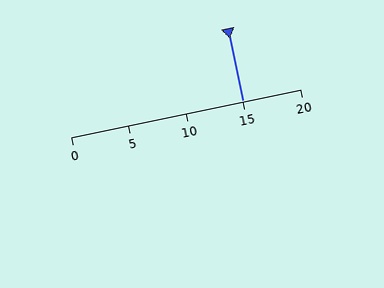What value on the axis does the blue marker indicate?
The marker indicates approximately 15.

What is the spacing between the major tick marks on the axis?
The major ticks are spaced 5 apart.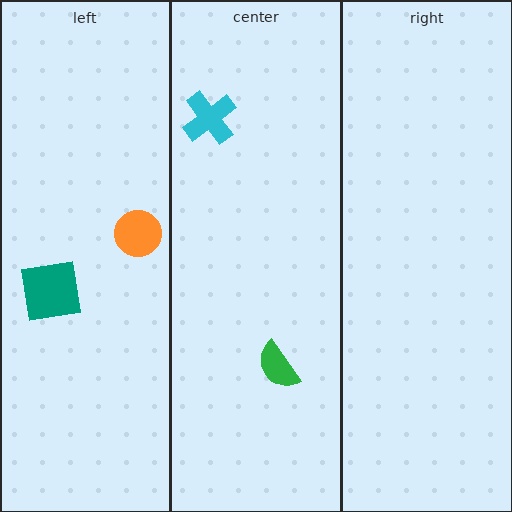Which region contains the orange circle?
The left region.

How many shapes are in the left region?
2.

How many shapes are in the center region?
2.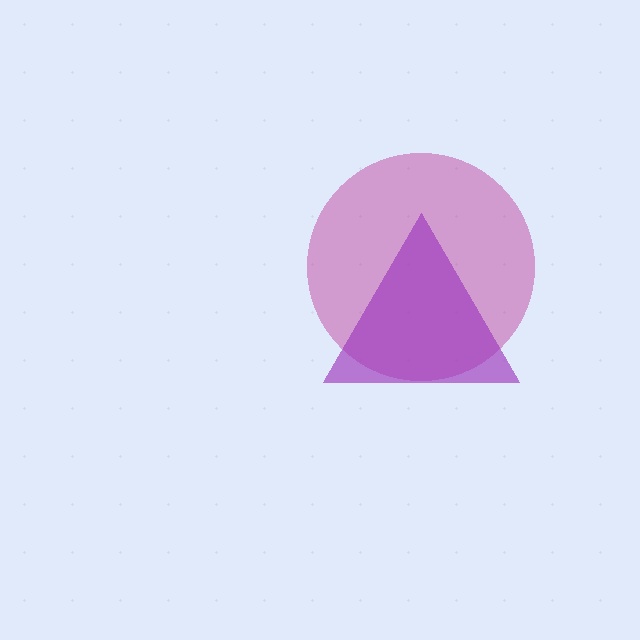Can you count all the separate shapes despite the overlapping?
Yes, there are 2 separate shapes.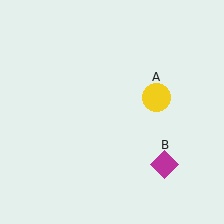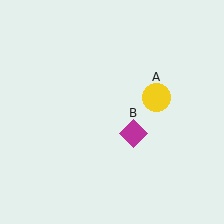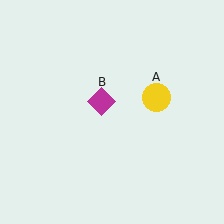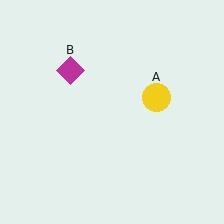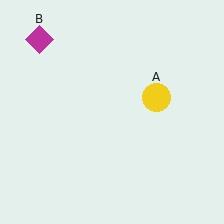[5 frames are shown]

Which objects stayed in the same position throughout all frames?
Yellow circle (object A) remained stationary.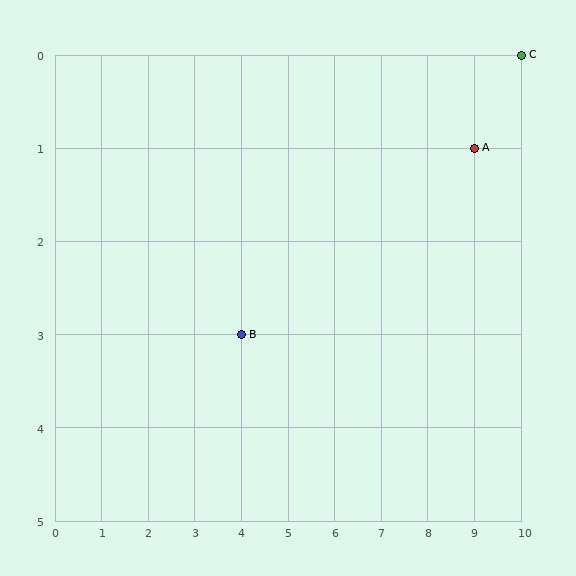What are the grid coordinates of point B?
Point B is at grid coordinates (4, 3).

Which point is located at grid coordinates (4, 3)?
Point B is at (4, 3).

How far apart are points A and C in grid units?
Points A and C are 1 column and 1 row apart (about 1.4 grid units diagonally).